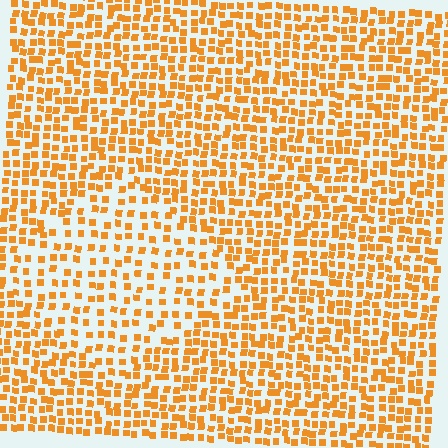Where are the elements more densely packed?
The elements are more densely packed outside the diamond boundary.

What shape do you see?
I see a diamond.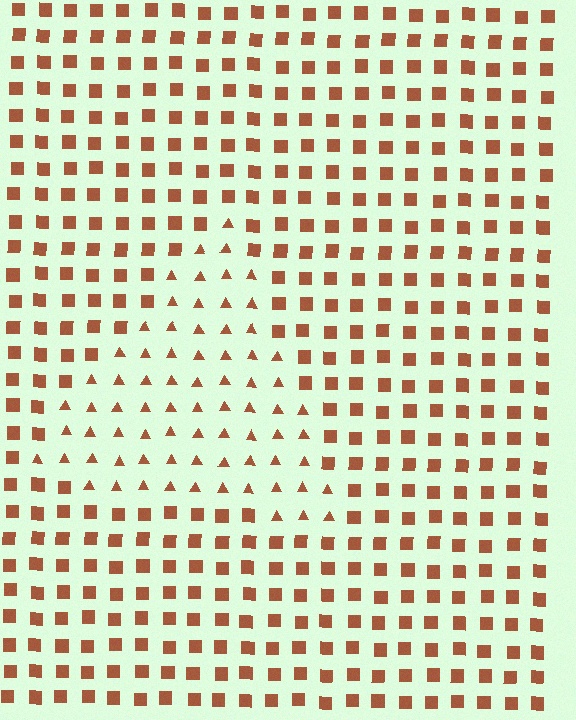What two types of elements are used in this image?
The image uses triangles inside the triangle region and squares outside it.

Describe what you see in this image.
The image is filled with small brown elements arranged in a uniform grid. A triangle-shaped region contains triangles, while the surrounding area contains squares. The boundary is defined purely by the change in element shape.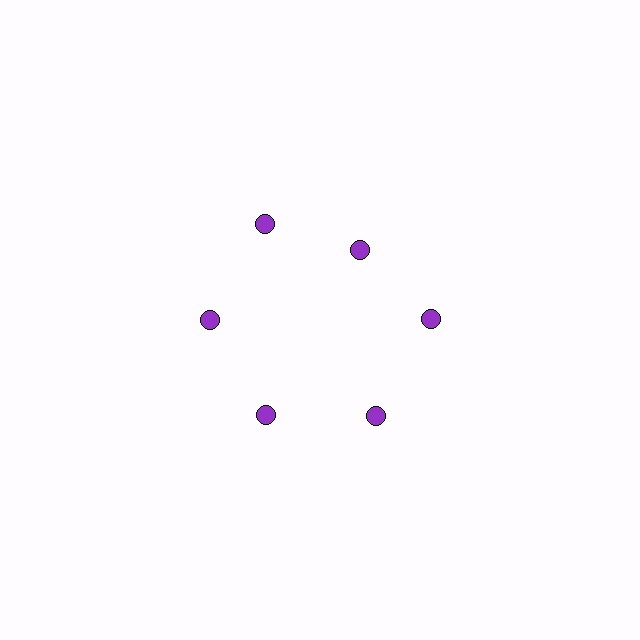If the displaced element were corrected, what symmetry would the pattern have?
It would have 6-fold rotational symmetry — the pattern would map onto itself every 60 degrees.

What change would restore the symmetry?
The symmetry would be restored by moving it outward, back onto the ring so that all 6 circles sit at equal angles and equal distance from the center.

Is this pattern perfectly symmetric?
No. The 6 purple circles are arranged in a ring, but one element near the 1 o'clock position is pulled inward toward the center, breaking the 6-fold rotational symmetry.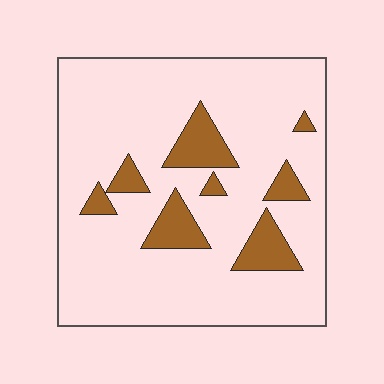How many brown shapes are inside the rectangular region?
8.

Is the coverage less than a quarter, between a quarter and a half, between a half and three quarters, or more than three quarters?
Less than a quarter.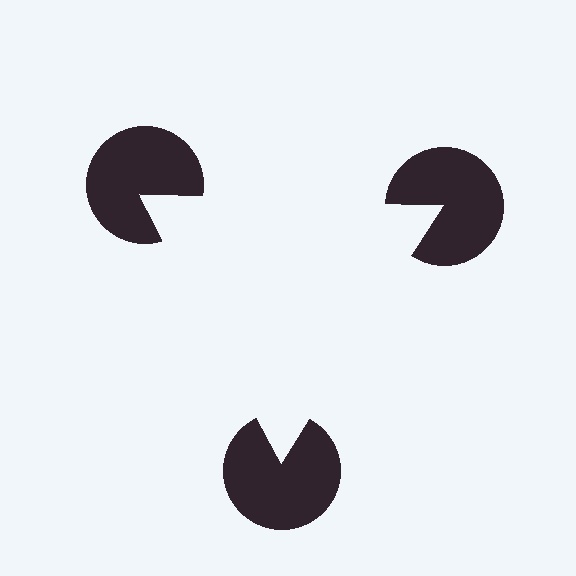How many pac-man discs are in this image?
There are 3 — one at each vertex of the illusory triangle.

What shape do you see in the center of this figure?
An illusory triangle — its edges are inferred from the aligned wedge cuts in the pac-man discs, not physically drawn.